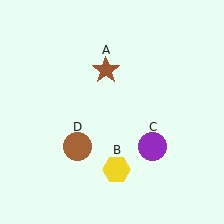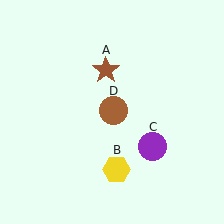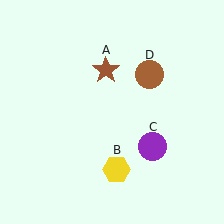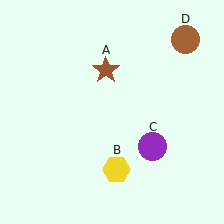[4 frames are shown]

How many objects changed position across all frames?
1 object changed position: brown circle (object D).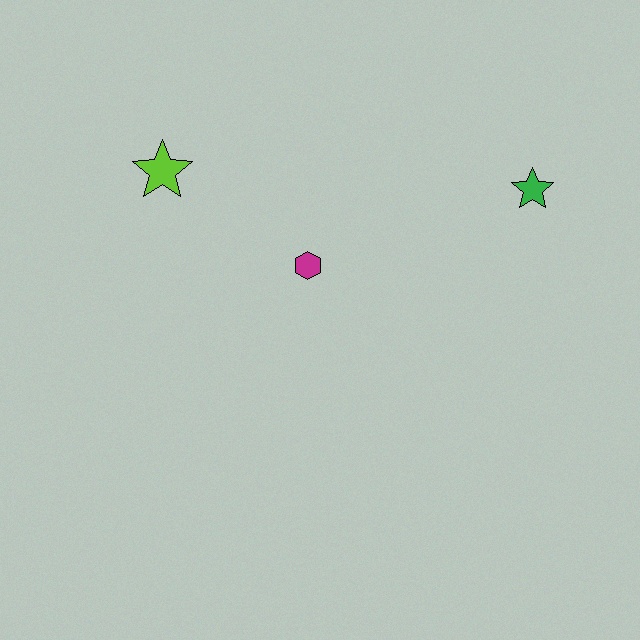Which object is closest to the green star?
The magenta hexagon is closest to the green star.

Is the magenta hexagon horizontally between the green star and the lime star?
Yes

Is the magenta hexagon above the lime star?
No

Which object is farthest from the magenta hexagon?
The green star is farthest from the magenta hexagon.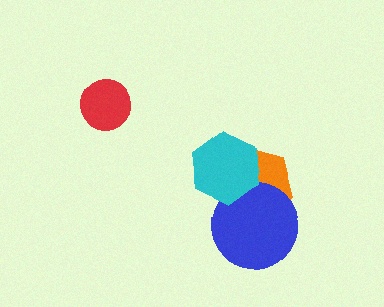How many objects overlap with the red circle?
0 objects overlap with the red circle.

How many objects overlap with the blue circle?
2 objects overlap with the blue circle.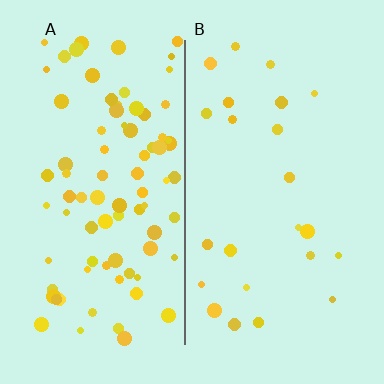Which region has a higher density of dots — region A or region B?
A (the left).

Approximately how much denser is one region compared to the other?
Approximately 3.4× — region A over region B.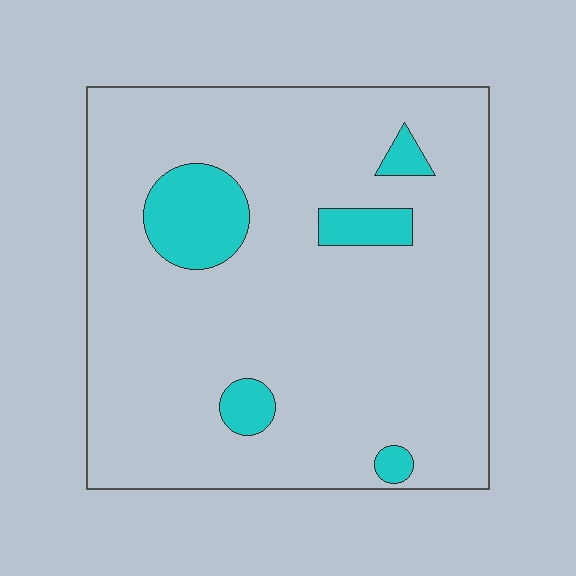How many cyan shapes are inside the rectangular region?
5.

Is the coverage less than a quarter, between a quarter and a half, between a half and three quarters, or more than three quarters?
Less than a quarter.